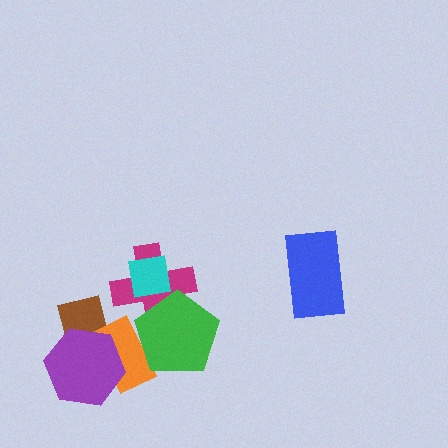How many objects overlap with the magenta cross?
2 objects overlap with the magenta cross.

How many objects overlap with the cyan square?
1 object overlaps with the cyan square.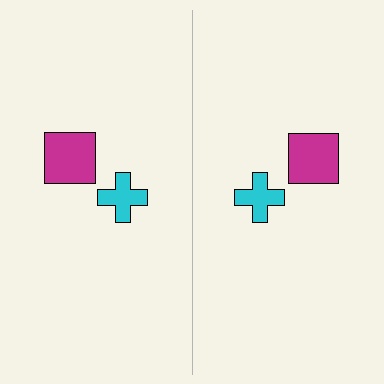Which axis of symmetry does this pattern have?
The pattern has a vertical axis of symmetry running through the center of the image.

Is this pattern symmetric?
Yes, this pattern has bilateral (reflection) symmetry.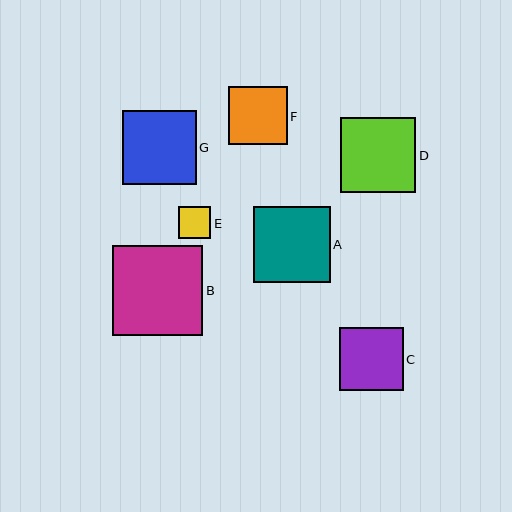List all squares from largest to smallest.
From largest to smallest: B, A, D, G, C, F, E.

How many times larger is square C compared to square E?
Square C is approximately 2.0 times the size of square E.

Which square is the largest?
Square B is the largest with a size of approximately 90 pixels.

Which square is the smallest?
Square E is the smallest with a size of approximately 32 pixels.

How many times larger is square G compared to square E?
Square G is approximately 2.3 times the size of square E.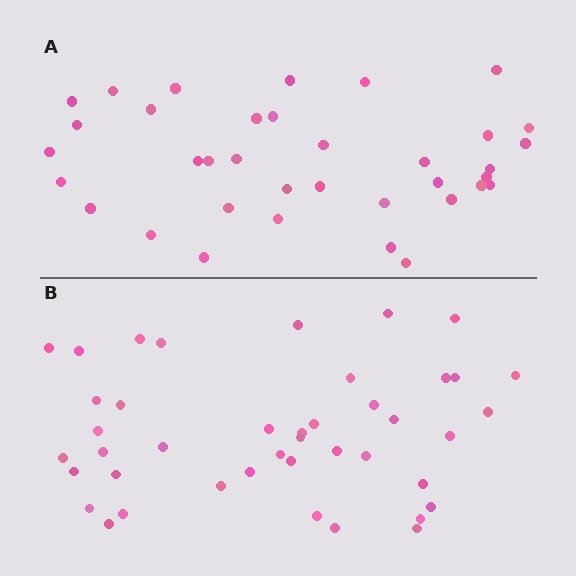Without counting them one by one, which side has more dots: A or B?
Region B (the bottom region) has more dots.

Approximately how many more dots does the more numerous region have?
Region B has about 6 more dots than region A.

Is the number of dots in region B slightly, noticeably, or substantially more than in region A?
Region B has only slightly more — the two regions are fairly close. The ratio is roughly 1.2 to 1.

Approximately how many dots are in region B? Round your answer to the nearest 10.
About 40 dots. (The exact count is 42, which rounds to 40.)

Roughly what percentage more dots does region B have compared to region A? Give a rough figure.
About 15% more.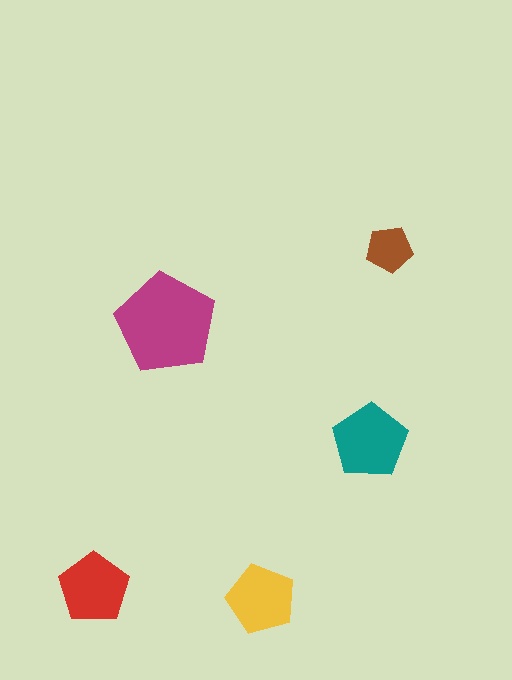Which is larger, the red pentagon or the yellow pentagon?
The red one.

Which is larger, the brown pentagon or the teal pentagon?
The teal one.